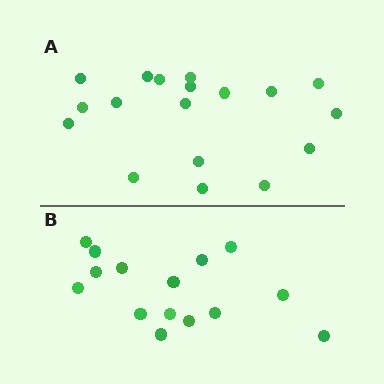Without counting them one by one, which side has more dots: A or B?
Region A (the top region) has more dots.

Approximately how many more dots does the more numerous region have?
Region A has just a few more — roughly 2 or 3 more dots than region B.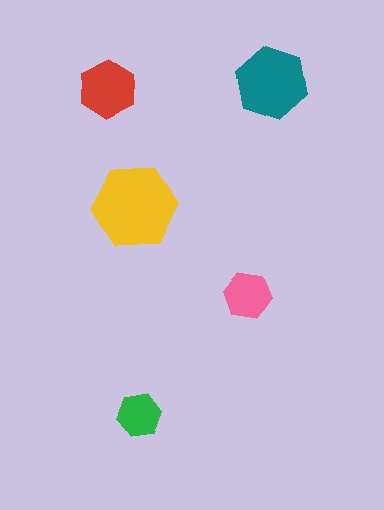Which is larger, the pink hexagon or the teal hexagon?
The teal one.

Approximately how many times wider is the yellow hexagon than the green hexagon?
About 2 times wider.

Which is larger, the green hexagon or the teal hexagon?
The teal one.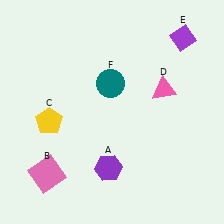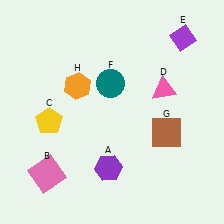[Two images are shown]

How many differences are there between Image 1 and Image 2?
There are 2 differences between the two images.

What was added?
A brown square (G), an orange hexagon (H) were added in Image 2.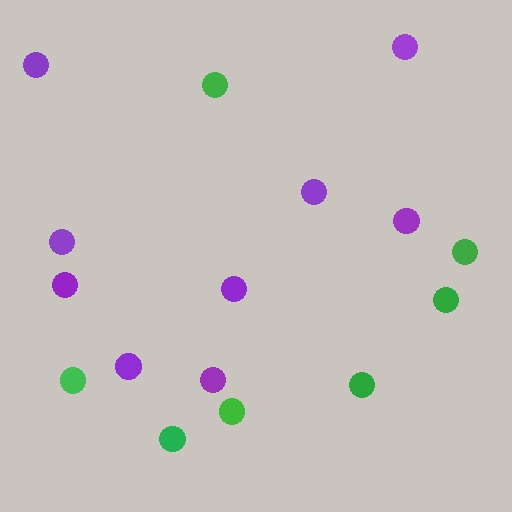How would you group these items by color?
There are 2 groups: one group of purple circles (9) and one group of green circles (7).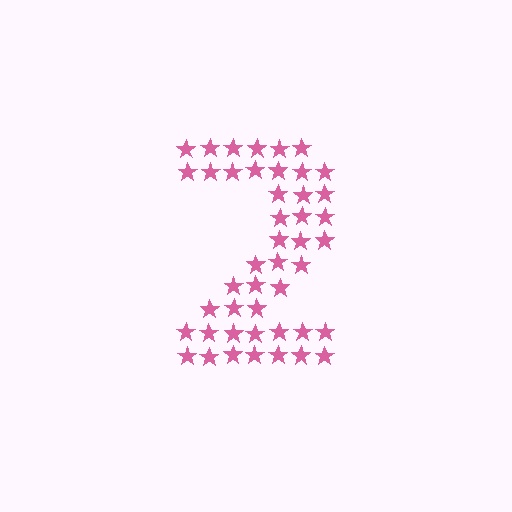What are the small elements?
The small elements are stars.